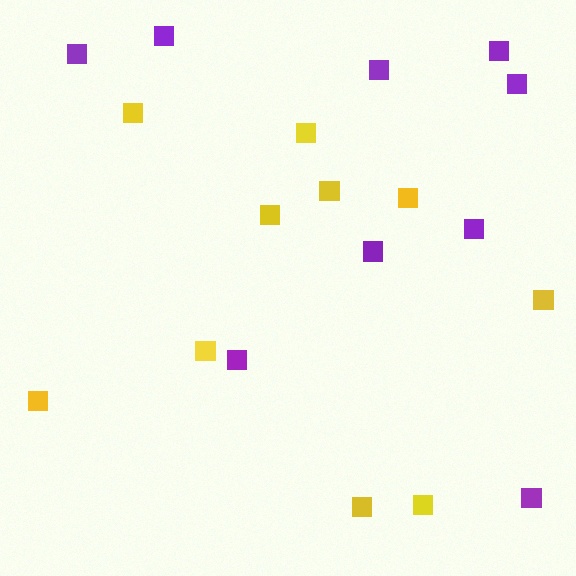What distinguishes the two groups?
There are 2 groups: one group of purple squares (9) and one group of yellow squares (10).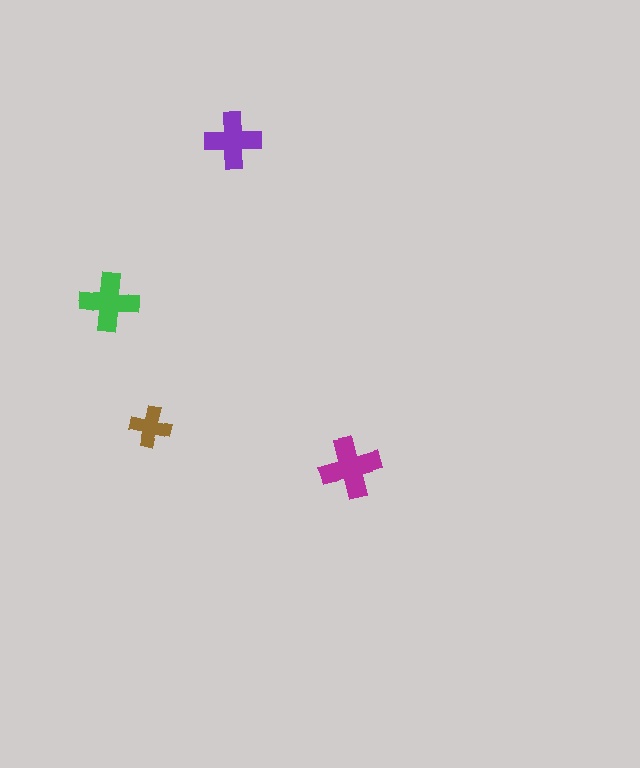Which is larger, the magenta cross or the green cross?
The magenta one.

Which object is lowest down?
The magenta cross is bottommost.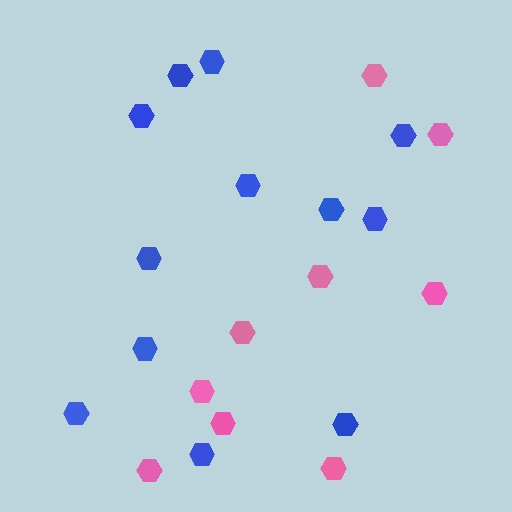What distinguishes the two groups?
There are 2 groups: one group of blue hexagons (12) and one group of pink hexagons (9).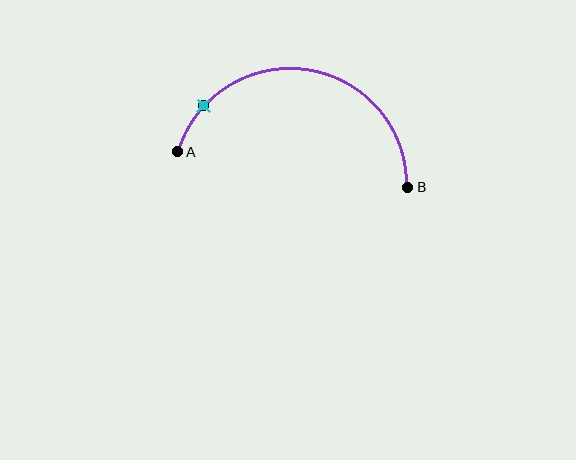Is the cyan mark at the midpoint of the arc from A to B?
No. The cyan mark lies on the arc but is closer to endpoint A. The arc midpoint would be at the point on the curve equidistant along the arc from both A and B.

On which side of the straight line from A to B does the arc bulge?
The arc bulges above the straight line connecting A and B.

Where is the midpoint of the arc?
The arc midpoint is the point on the curve farthest from the straight line joining A and B. It sits above that line.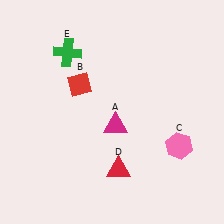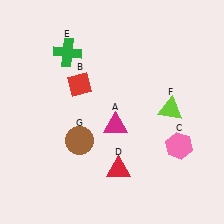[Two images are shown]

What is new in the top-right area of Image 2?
A lime triangle (F) was added in the top-right area of Image 2.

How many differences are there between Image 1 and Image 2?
There are 2 differences between the two images.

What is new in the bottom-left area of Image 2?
A brown circle (G) was added in the bottom-left area of Image 2.